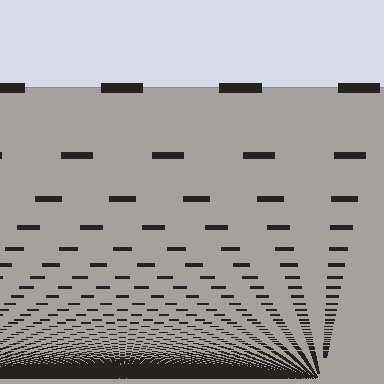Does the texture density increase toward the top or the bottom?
Density increases toward the bottom.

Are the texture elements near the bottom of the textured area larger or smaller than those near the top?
Smaller. The gradient is inverted — elements near the bottom are smaller and denser.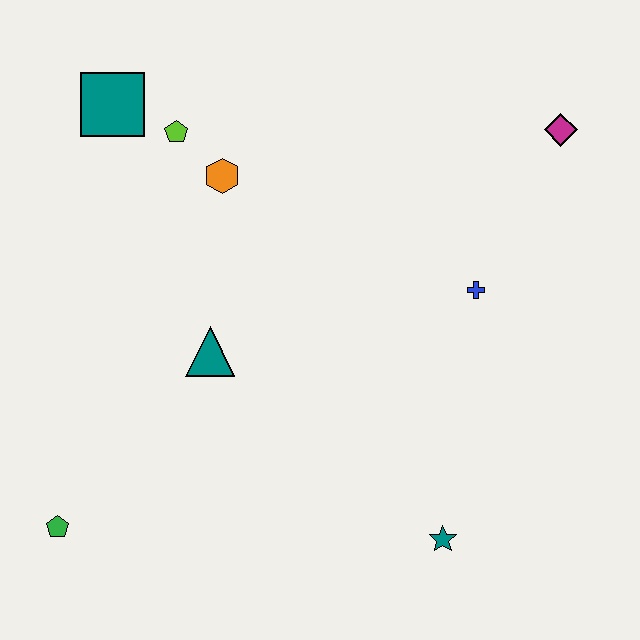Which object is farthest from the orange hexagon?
The teal star is farthest from the orange hexagon.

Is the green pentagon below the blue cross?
Yes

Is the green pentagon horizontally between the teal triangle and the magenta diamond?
No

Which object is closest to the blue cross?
The magenta diamond is closest to the blue cross.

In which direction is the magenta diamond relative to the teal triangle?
The magenta diamond is to the right of the teal triangle.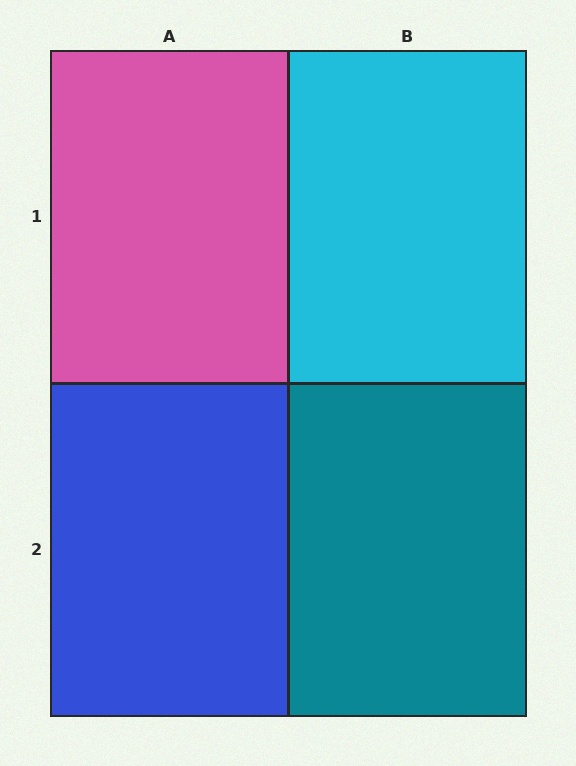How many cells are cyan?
1 cell is cyan.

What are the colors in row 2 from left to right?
Blue, teal.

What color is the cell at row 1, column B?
Cyan.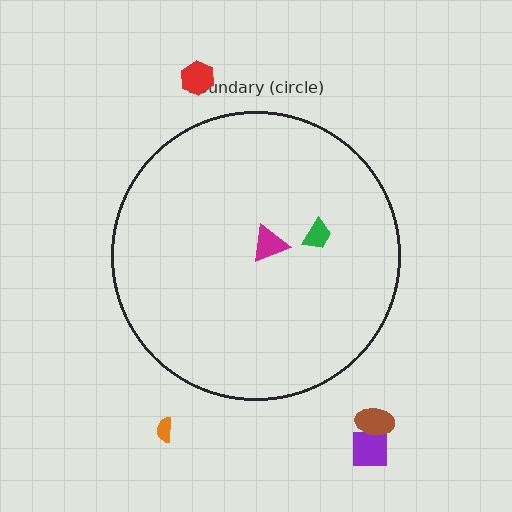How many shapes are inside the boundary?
2 inside, 4 outside.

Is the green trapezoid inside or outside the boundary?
Inside.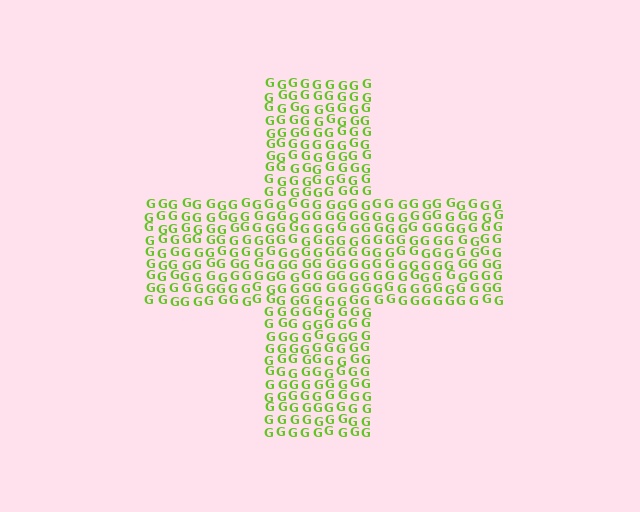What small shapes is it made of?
It is made of small letter G's.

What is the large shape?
The large shape is a cross.